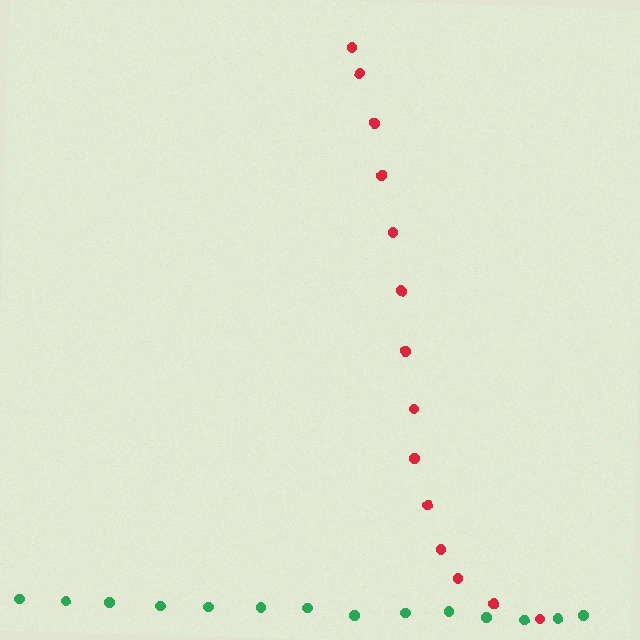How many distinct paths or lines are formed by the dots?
There are 2 distinct paths.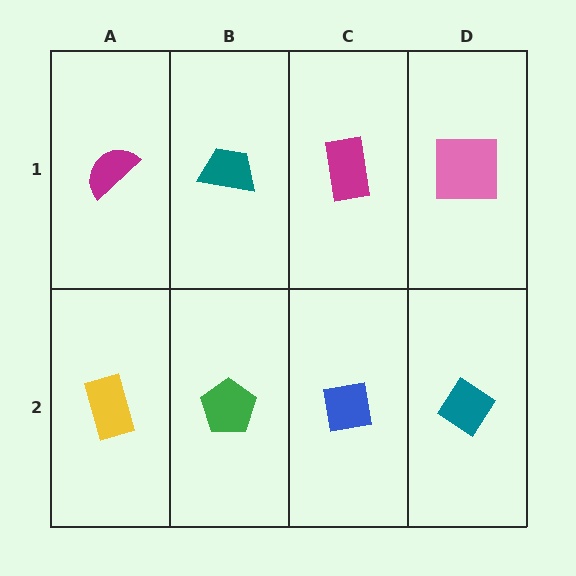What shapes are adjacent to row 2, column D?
A pink square (row 1, column D), a blue square (row 2, column C).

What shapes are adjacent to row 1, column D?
A teal diamond (row 2, column D), a magenta rectangle (row 1, column C).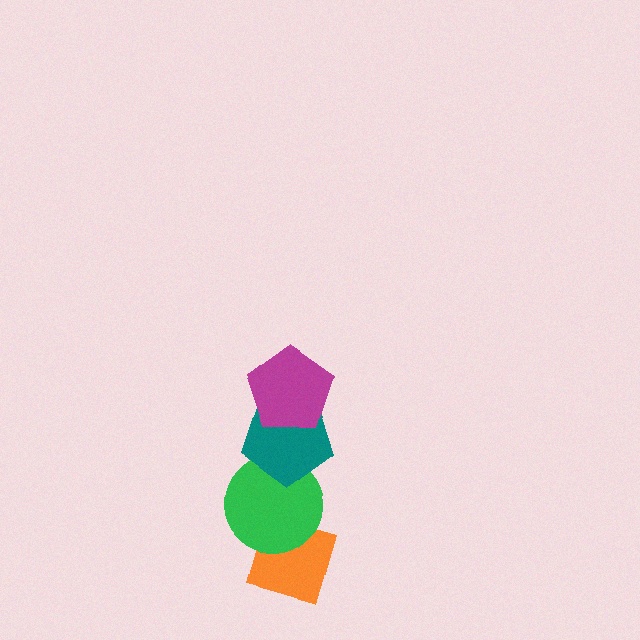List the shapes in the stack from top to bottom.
From top to bottom: the magenta pentagon, the teal pentagon, the green circle, the orange diamond.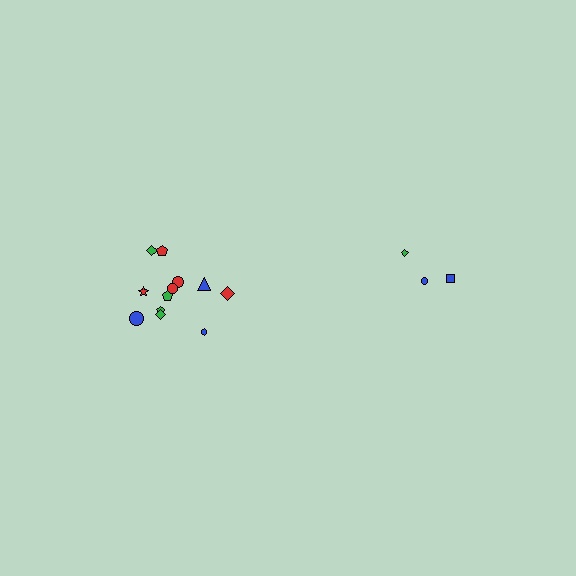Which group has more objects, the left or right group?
The left group.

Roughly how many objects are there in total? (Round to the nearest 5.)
Roughly 15 objects in total.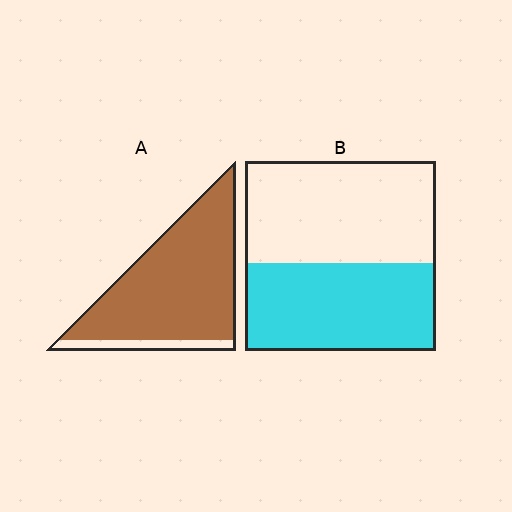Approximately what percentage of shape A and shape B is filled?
A is approximately 90% and B is approximately 45%.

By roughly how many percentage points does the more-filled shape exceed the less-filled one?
By roughly 40 percentage points (A over B).